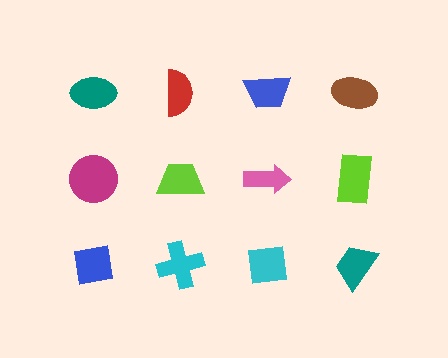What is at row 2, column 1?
A magenta circle.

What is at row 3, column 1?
A blue square.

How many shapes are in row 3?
4 shapes.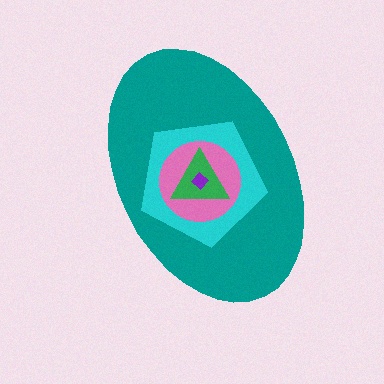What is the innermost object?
The purple diamond.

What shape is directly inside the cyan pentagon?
The pink circle.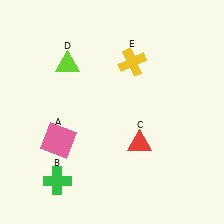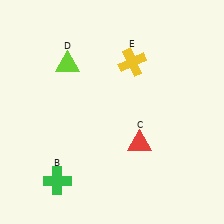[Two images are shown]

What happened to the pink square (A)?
The pink square (A) was removed in Image 2. It was in the bottom-left area of Image 1.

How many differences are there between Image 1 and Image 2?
There is 1 difference between the two images.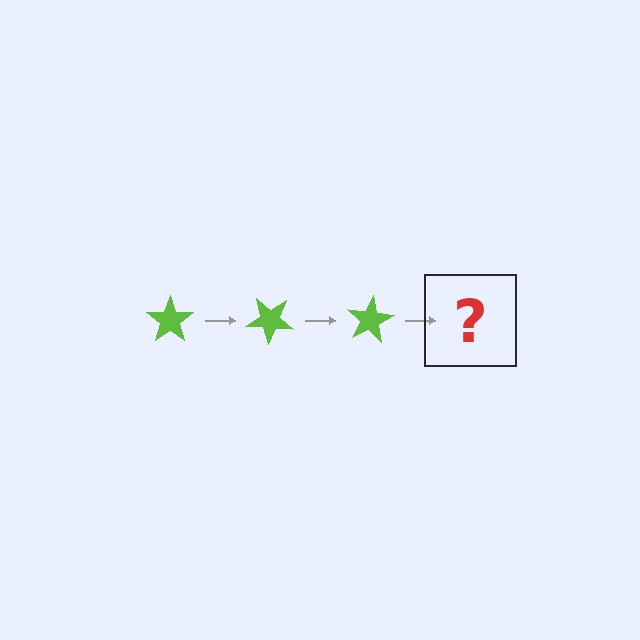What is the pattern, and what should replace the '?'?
The pattern is that the star rotates 40 degrees each step. The '?' should be a lime star rotated 120 degrees.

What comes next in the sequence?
The next element should be a lime star rotated 120 degrees.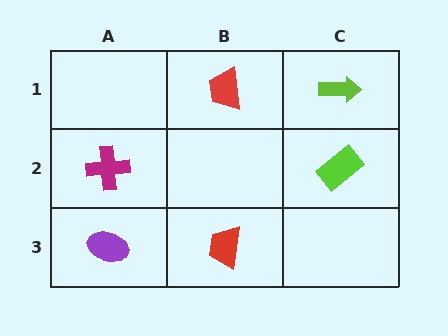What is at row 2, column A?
A magenta cross.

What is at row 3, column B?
A red trapezoid.